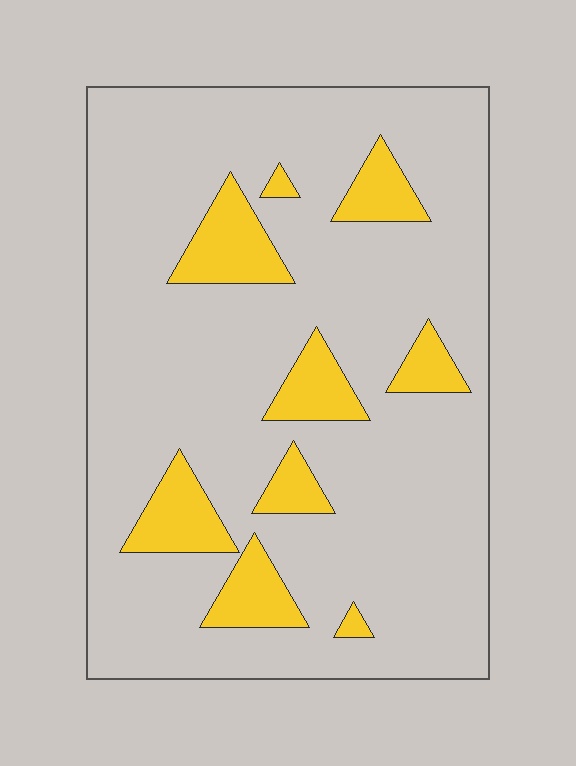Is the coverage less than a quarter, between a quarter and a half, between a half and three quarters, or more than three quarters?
Less than a quarter.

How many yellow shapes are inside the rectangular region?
9.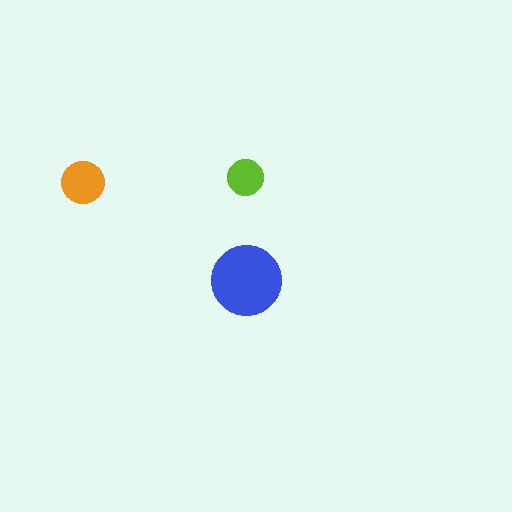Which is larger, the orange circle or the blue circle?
The blue one.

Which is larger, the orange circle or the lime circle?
The orange one.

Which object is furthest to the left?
The orange circle is leftmost.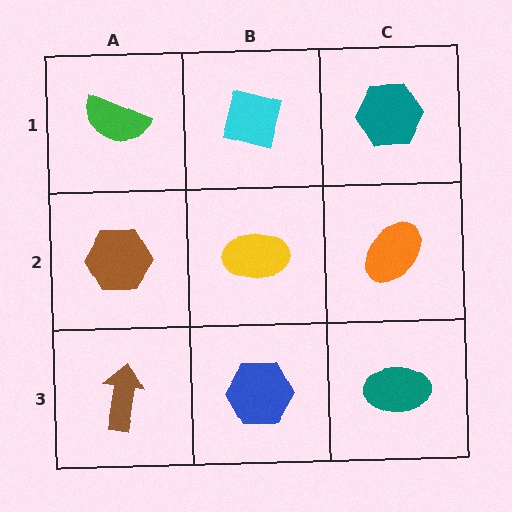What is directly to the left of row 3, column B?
A brown arrow.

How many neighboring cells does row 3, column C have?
2.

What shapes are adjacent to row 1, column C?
An orange ellipse (row 2, column C), a cyan square (row 1, column B).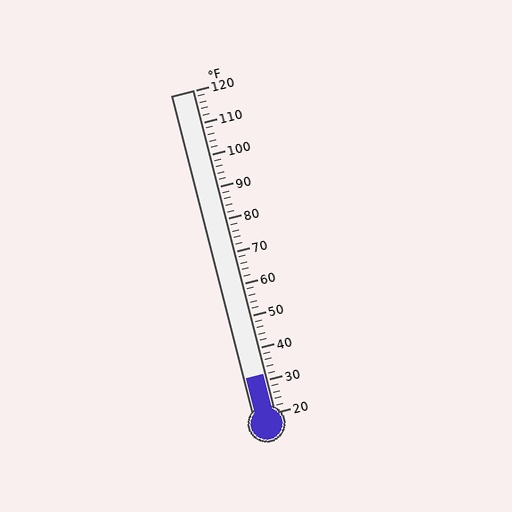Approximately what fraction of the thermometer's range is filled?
The thermometer is filled to approximately 10% of its range.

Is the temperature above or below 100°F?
The temperature is below 100°F.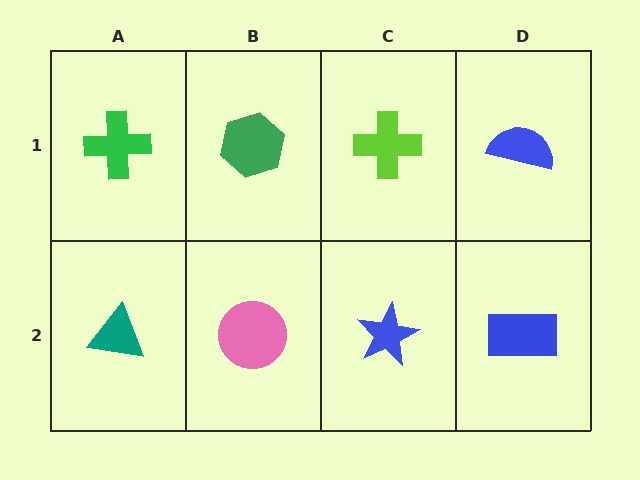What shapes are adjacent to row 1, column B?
A pink circle (row 2, column B), a green cross (row 1, column A), a lime cross (row 1, column C).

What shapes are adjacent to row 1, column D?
A blue rectangle (row 2, column D), a lime cross (row 1, column C).